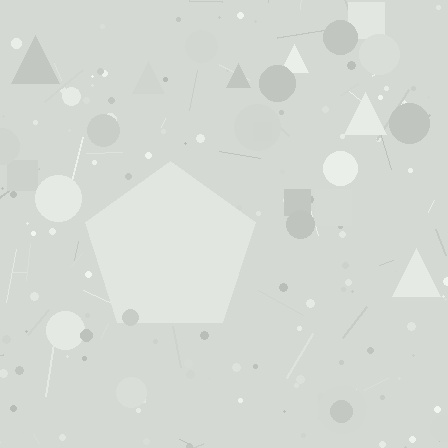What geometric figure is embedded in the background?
A pentagon is embedded in the background.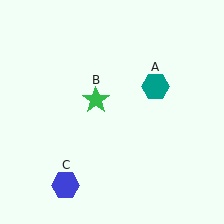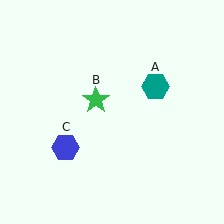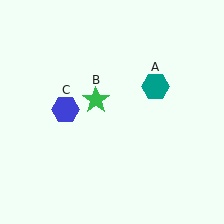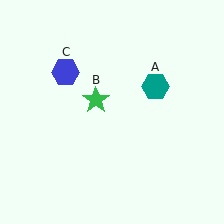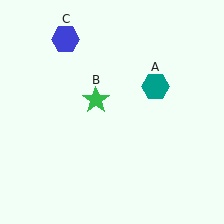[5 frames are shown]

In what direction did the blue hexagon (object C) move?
The blue hexagon (object C) moved up.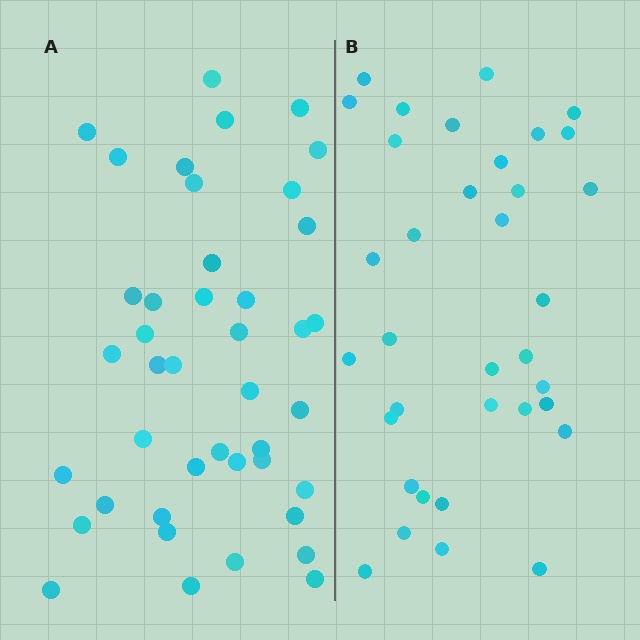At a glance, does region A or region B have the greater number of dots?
Region A (the left region) has more dots.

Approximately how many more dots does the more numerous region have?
Region A has roughly 8 or so more dots than region B.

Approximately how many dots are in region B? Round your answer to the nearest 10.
About 40 dots. (The exact count is 35, which rounds to 40.)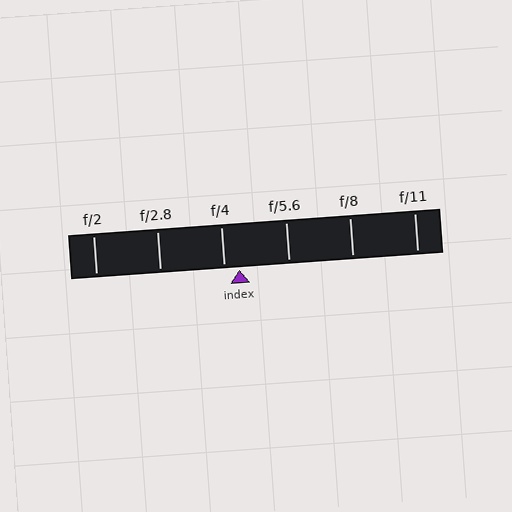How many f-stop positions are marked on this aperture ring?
There are 6 f-stop positions marked.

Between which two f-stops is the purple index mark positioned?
The index mark is between f/4 and f/5.6.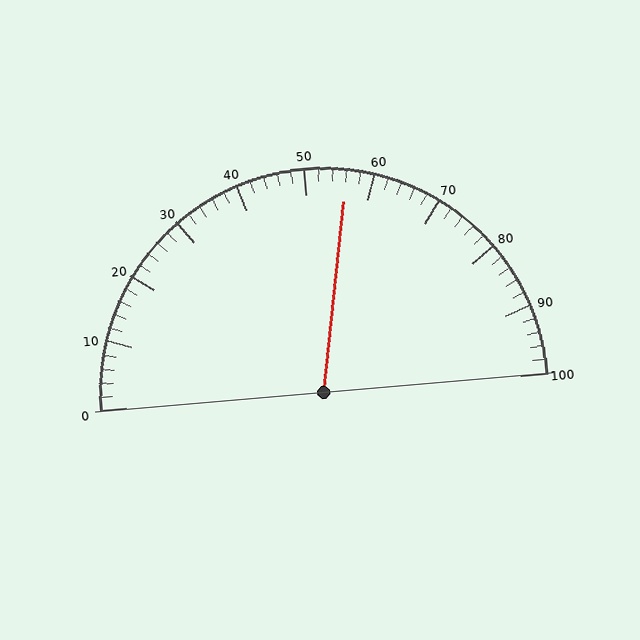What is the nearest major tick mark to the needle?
The nearest major tick mark is 60.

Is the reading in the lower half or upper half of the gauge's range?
The reading is in the upper half of the range (0 to 100).